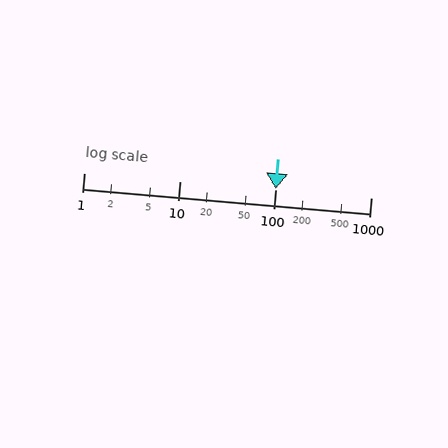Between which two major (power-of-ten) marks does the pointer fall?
The pointer is between 100 and 1000.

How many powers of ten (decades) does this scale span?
The scale spans 3 decades, from 1 to 1000.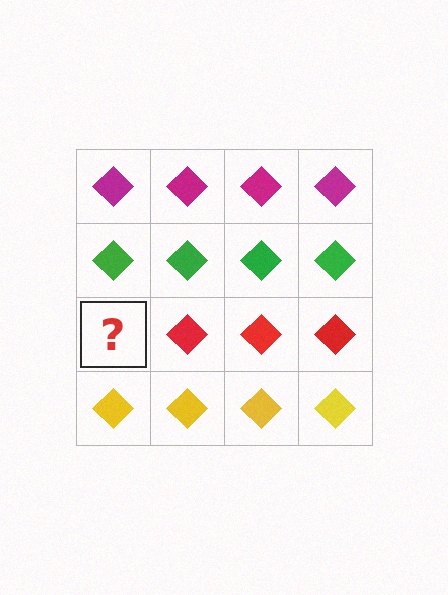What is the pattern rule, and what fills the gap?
The rule is that each row has a consistent color. The gap should be filled with a red diamond.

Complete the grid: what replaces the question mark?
The question mark should be replaced with a red diamond.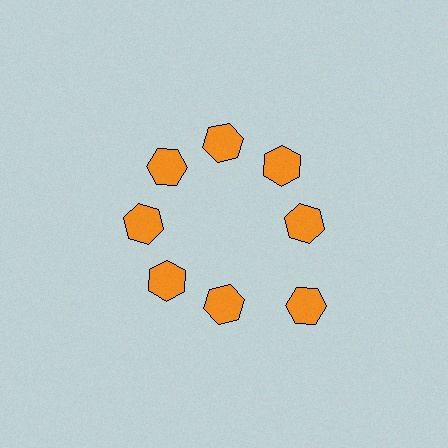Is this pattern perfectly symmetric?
No. The 8 orange hexagons are arranged in a ring, but one element near the 4 o'clock position is pushed outward from the center, breaking the 8-fold rotational symmetry.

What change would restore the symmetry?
The symmetry would be restored by moving it inward, back onto the ring so that all 8 hexagons sit at equal angles and equal distance from the center.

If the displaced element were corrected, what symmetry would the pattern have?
It would have 8-fold rotational symmetry — the pattern would map onto itself every 45 degrees.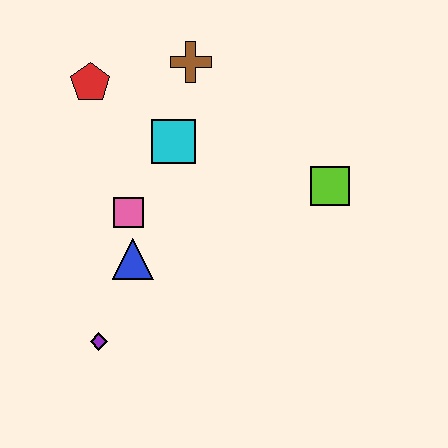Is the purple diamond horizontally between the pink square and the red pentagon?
Yes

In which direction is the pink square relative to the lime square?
The pink square is to the left of the lime square.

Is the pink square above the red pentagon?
No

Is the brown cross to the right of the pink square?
Yes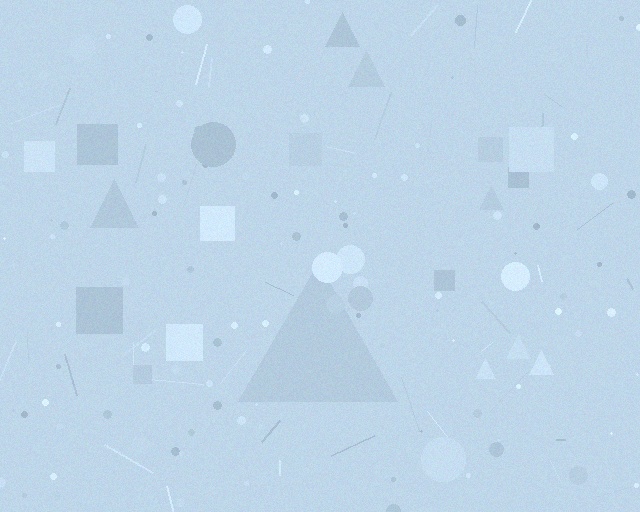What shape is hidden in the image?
A triangle is hidden in the image.